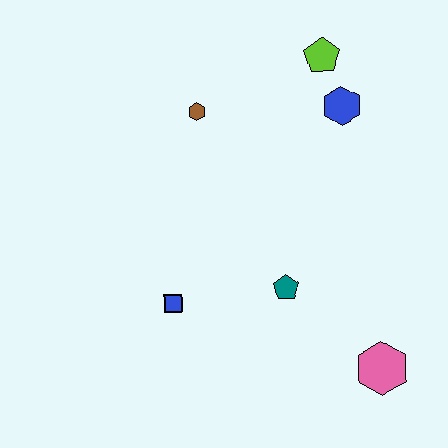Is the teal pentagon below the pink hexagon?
No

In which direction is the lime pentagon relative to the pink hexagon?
The lime pentagon is above the pink hexagon.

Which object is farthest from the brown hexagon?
The pink hexagon is farthest from the brown hexagon.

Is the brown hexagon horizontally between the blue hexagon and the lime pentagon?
No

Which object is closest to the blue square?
The teal pentagon is closest to the blue square.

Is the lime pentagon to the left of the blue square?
No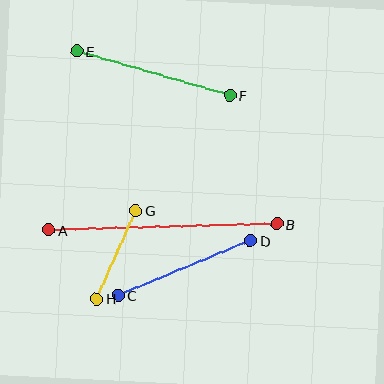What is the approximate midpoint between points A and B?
The midpoint is at approximately (163, 227) pixels.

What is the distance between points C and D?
The distance is approximately 143 pixels.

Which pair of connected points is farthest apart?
Points A and B are farthest apart.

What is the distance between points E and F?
The distance is approximately 159 pixels.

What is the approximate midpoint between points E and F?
The midpoint is at approximately (153, 73) pixels.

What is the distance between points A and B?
The distance is approximately 228 pixels.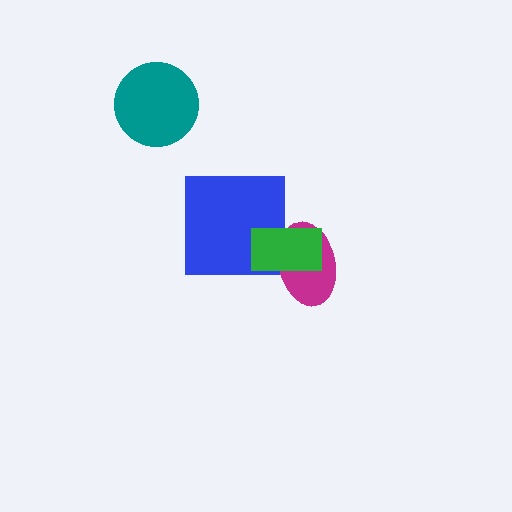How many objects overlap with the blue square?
2 objects overlap with the blue square.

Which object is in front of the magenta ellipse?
The green rectangle is in front of the magenta ellipse.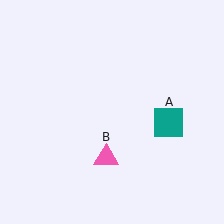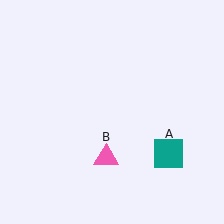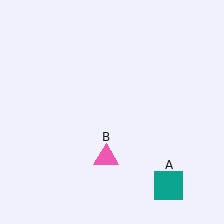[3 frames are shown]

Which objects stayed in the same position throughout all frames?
Pink triangle (object B) remained stationary.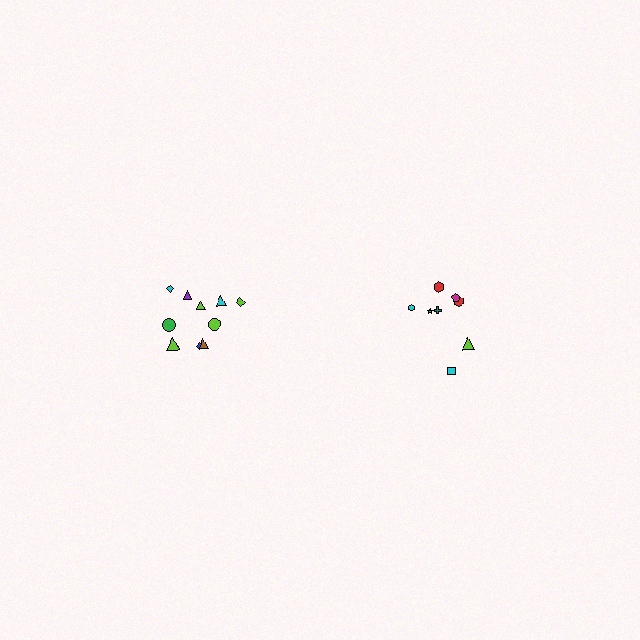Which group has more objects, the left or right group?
The left group.